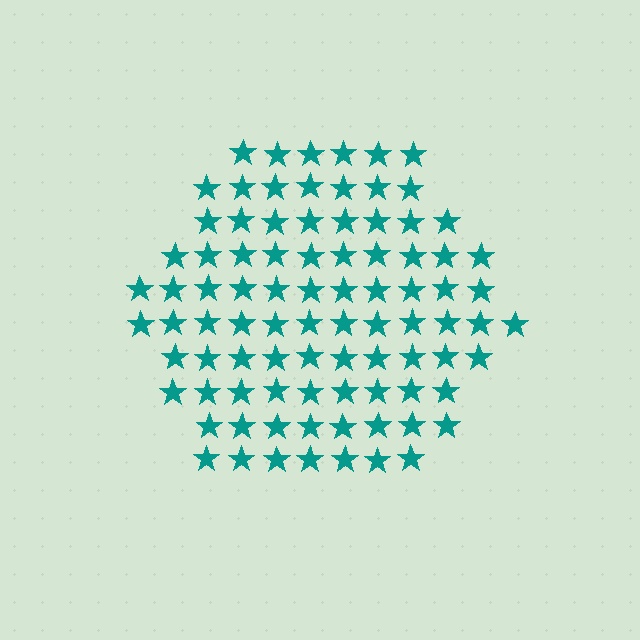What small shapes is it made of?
It is made of small stars.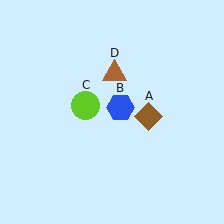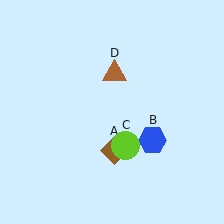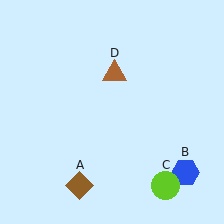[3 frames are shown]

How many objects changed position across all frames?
3 objects changed position: brown diamond (object A), blue hexagon (object B), lime circle (object C).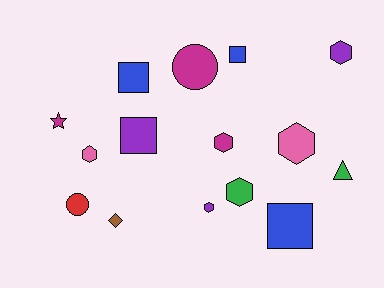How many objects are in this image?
There are 15 objects.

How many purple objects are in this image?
There are 3 purple objects.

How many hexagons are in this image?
There are 6 hexagons.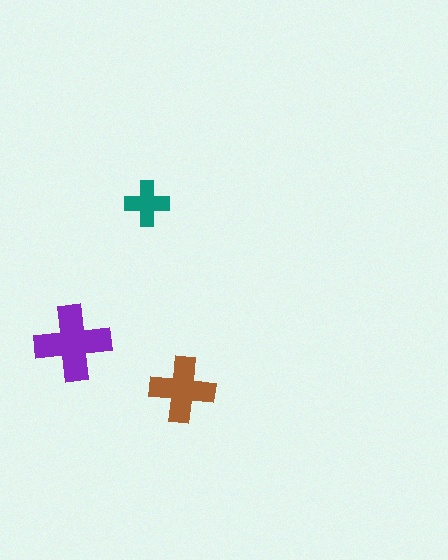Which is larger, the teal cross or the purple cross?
The purple one.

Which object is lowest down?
The brown cross is bottommost.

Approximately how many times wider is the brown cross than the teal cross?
About 1.5 times wider.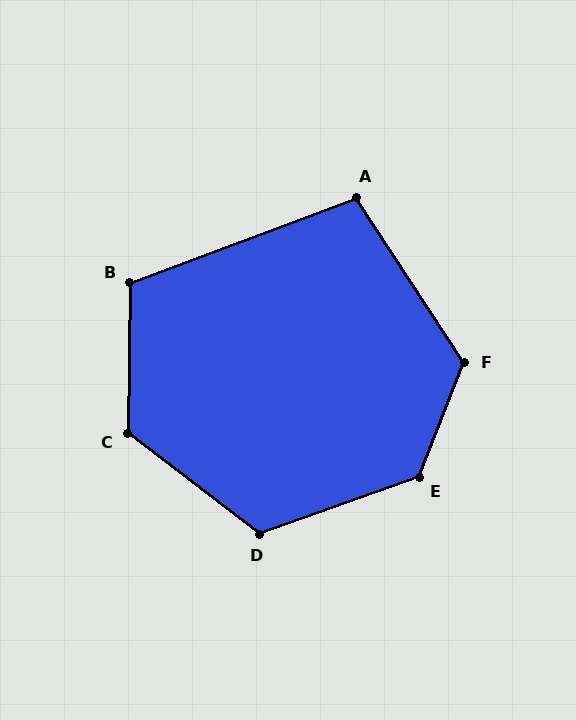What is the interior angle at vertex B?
Approximately 111 degrees (obtuse).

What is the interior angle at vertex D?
Approximately 123 degrees (obtuse).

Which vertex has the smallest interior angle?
A, at approximately 103 degrees.